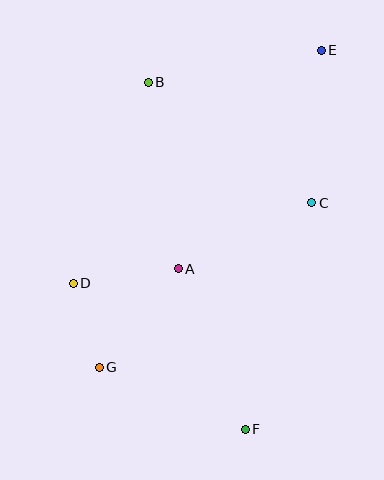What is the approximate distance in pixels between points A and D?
The distance between A and D is approximately 106 pixels.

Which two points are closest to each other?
Points D and G are closest to each other.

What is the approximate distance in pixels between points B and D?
The distance between B and D is approximately 215 pixels.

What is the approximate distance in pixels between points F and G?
The distance between F and G is approximately 159 pixels.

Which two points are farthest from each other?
Points E and G are farthest from each other.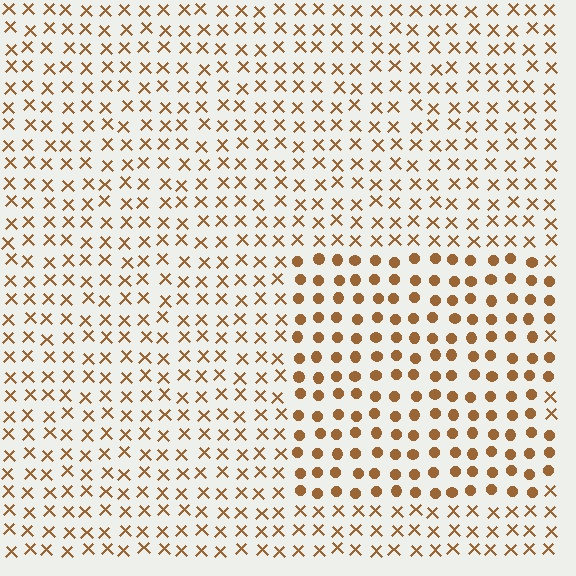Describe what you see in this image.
The image is filled with small brown elements arranged in a uniform grid. A rectangle-shaped region contains circles, while the surrounding area contains X marks. The boundary is defined purely by the change in element shape.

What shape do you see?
I see a rectangle.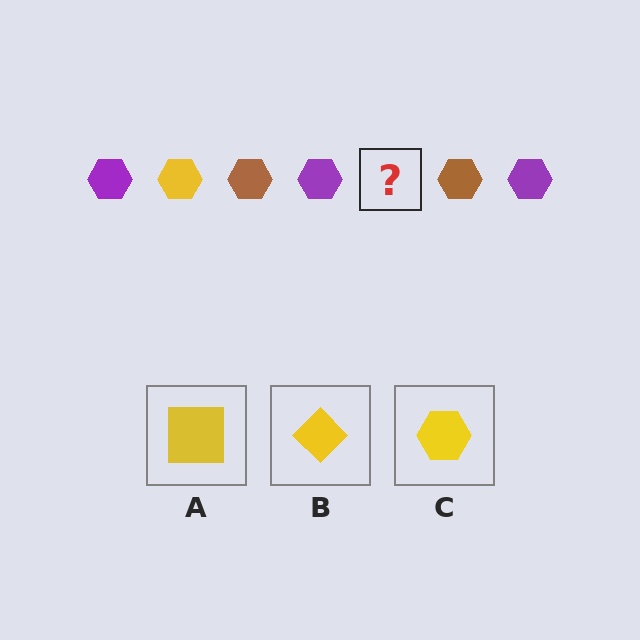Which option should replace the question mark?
Option C.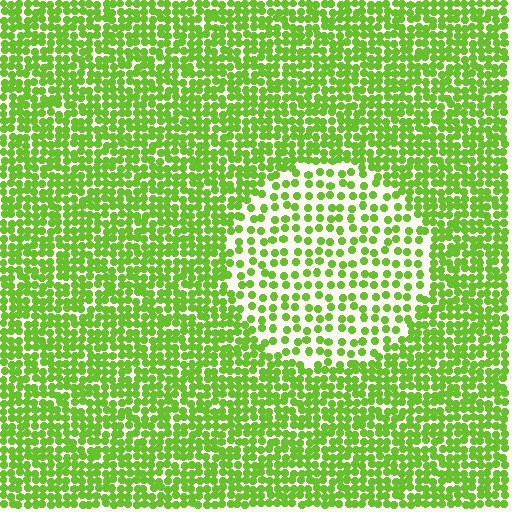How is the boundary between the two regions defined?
The boundary is defined by a change in element density (approximately 2.0x ratio). All elements are the same color, size, and shape.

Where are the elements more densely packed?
The elements are more densely packed outside the circle boundary.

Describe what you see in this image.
The image contains small lime elements arranged at two different densities. A circle-shaped region is visible where the elements are less densely packed than the surrounding area.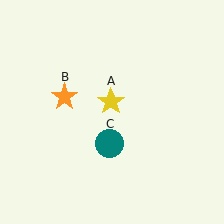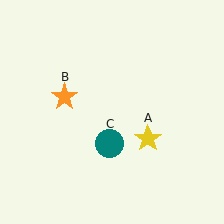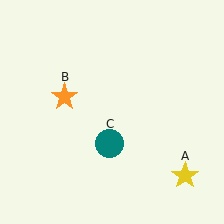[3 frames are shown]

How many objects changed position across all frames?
1 object changed position: yellow star (object A).